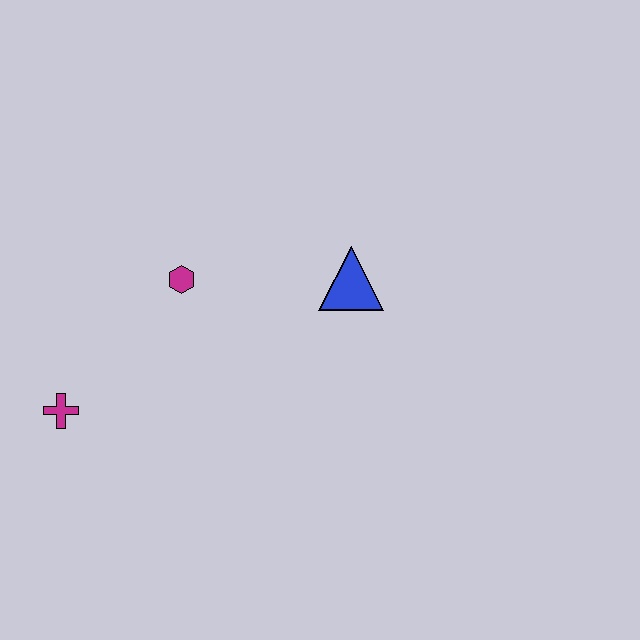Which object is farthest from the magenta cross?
The blue triangle is farthest from the magenta cross.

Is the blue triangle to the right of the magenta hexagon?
Yes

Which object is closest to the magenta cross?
The magenta hexagon is closest to the magenta cross.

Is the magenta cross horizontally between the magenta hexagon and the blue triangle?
No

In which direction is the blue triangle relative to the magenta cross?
The blue triangle is to the right of the magenta cross.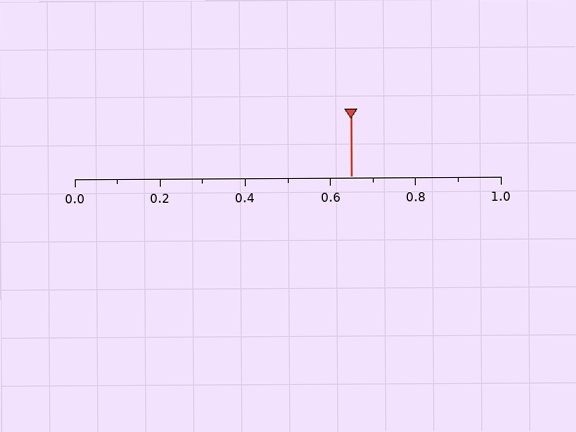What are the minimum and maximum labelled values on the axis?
The axis runs from 0.0 to 1.0.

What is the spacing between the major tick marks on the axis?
The major ticks are spaced 0.2 apart.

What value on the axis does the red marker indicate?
The marker indicates approximately 0.65.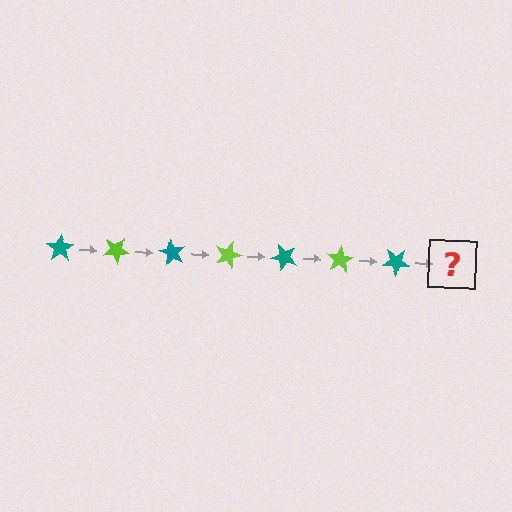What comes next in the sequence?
The next element should be a lime star, rotated 210 degrees from the start.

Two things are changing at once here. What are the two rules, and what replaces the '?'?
The two rules are that it rotates 30 degrees each step and the color cycles through teal and lime. The '?' should be a lime star, rotated 210 degrees from the start.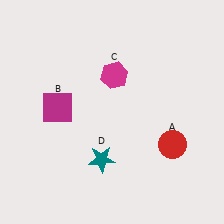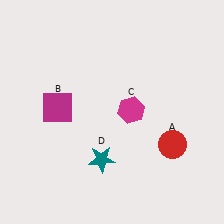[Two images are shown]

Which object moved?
The magenta hexagon (C) moved down.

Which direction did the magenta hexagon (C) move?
The magenta hexagon (C) moved down.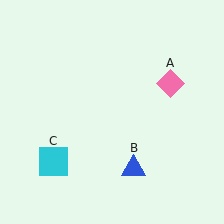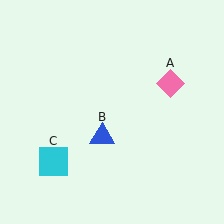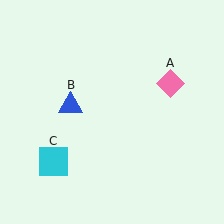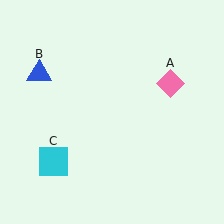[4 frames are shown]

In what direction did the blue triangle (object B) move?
The blue triangle (object B) moved up and to the left.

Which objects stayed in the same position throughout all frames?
Pink diamond (object A) and cyan square (object C) remained stationary.